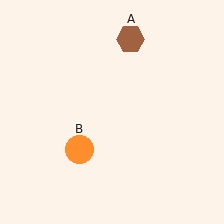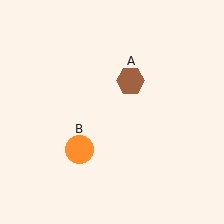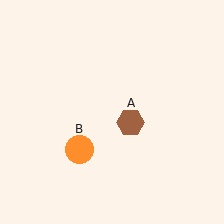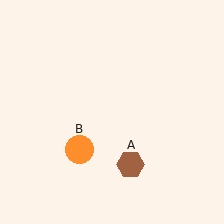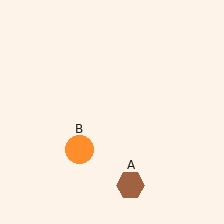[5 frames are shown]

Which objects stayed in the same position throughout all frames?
Orange circle (object B) remained stationary.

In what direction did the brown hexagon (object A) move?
The brown hexagon (object A) moved down.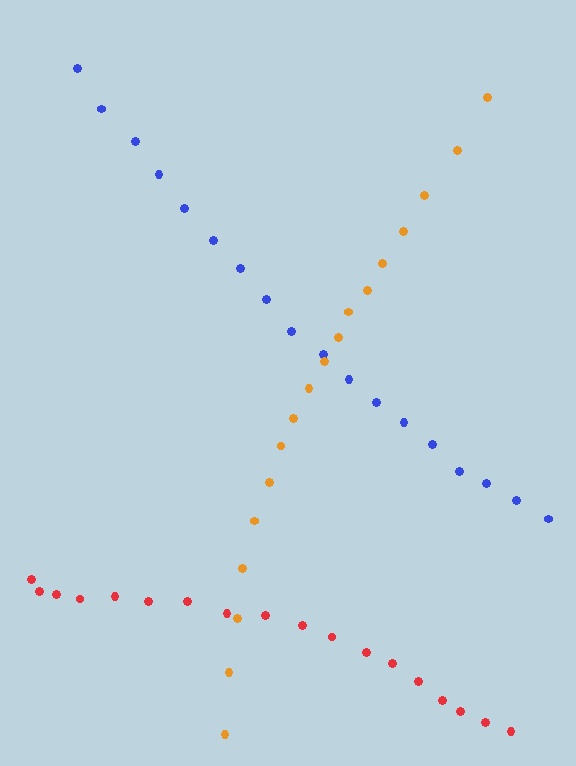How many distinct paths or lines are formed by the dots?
There are 3 distinct paths.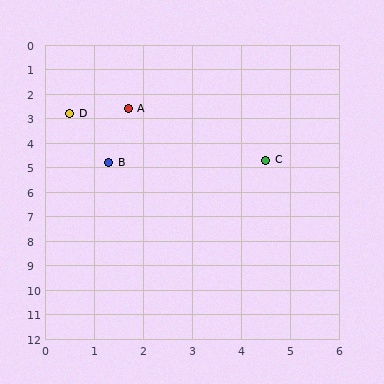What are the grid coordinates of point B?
Point B is at approximately (1.3, 4.8).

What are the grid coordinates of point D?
Point D is at approximately (0.5, 2.8).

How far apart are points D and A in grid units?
Points D and A are about 1.2 grid units apart.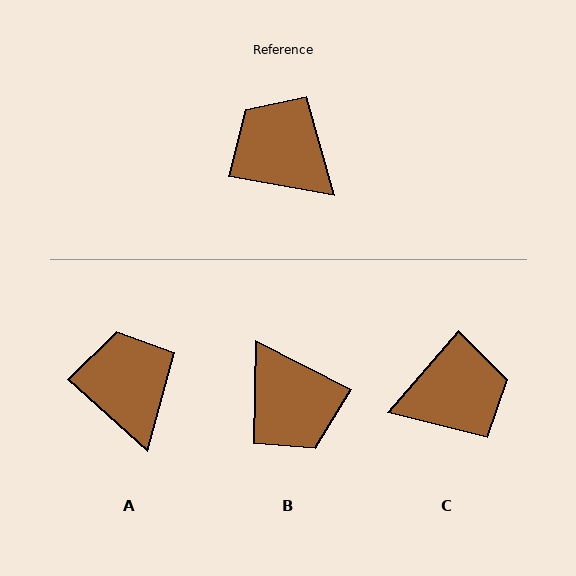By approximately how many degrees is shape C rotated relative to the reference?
Approximately 120 degrees clockwise.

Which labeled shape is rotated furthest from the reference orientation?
B, about 163 degrees away.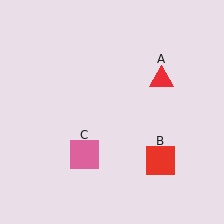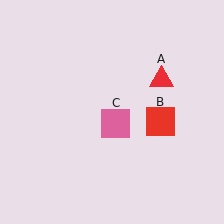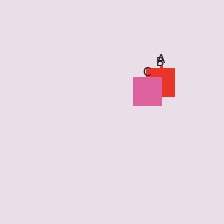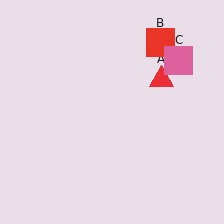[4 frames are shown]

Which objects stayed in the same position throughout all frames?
Red triangle (object A) remained stationary.